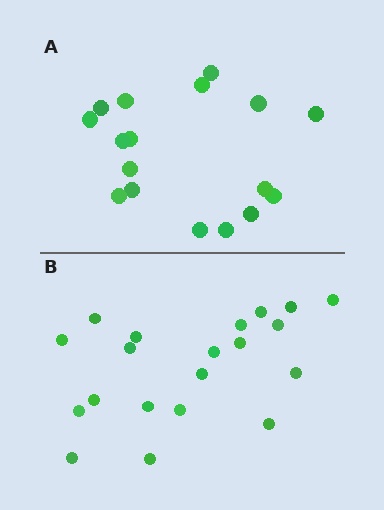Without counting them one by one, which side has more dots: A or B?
Region B (the bottom region) has more dots.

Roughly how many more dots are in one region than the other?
Region B has just a few more — roughly 2 or 3 more dots than region A.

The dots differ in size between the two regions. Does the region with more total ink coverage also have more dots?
No. Region A has more total ink coverage because its dots are larger, but region B actually contains more individual dots. Total area can be misleading — the number of items is what matters here.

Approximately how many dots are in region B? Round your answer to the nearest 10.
About 20 dots.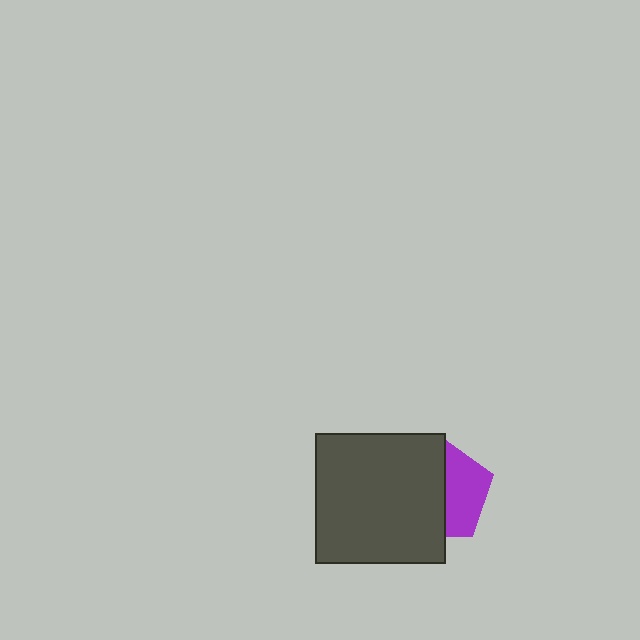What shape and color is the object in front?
The object in front is a dark gray square.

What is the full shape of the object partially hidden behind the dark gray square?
The partially hidden object is a purple pentagon.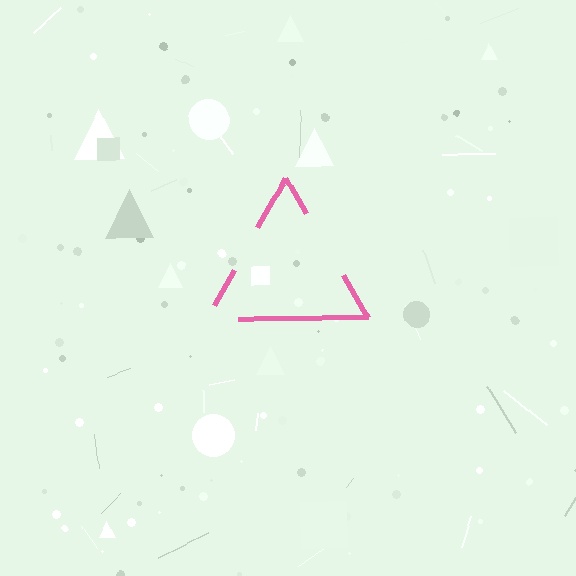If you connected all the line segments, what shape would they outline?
They would outline a triangle.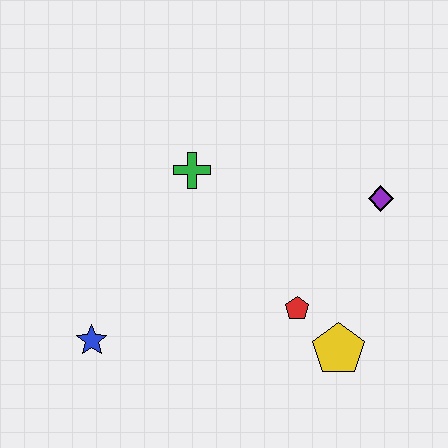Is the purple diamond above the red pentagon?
Yes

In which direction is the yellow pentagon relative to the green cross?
The yellow pentagon is below the green cross.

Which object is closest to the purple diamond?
The red pentagon is closest to the purple diamond.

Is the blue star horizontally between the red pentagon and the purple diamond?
No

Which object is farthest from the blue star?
The purple diamond is farthest from the blue star.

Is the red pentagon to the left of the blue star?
No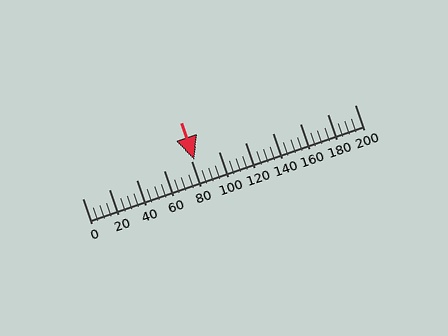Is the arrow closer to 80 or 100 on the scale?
The arrow is closer to 80.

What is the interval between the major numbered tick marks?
The major tick marks are spaced 20 units apart.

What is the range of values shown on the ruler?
The ruler shows values from 0 to 200.